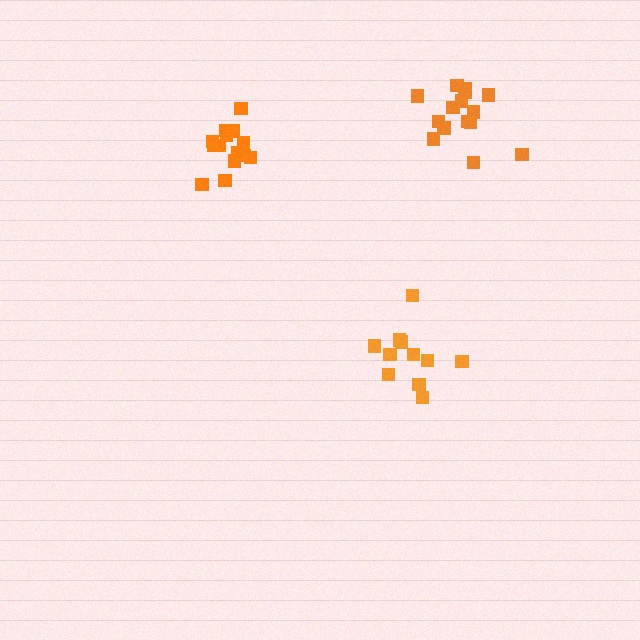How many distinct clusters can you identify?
There are 3 distinct clusters.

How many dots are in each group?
Group 1: 15 dots, Group 2: 11 dots, Group 3: 14 dots (40 total).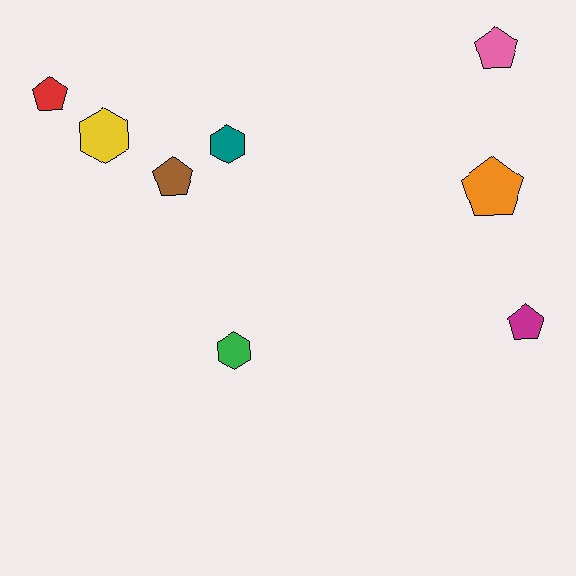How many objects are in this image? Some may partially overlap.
There are 8 objects.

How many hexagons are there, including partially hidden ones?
There are 3 hexagons.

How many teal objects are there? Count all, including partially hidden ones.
There is 1 teal object.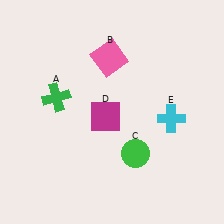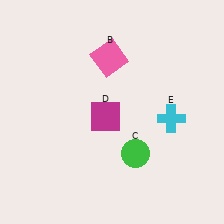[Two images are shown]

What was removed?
The green cross (A) was removed in Image 2.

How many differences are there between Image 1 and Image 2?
There is 1 difference between the two images.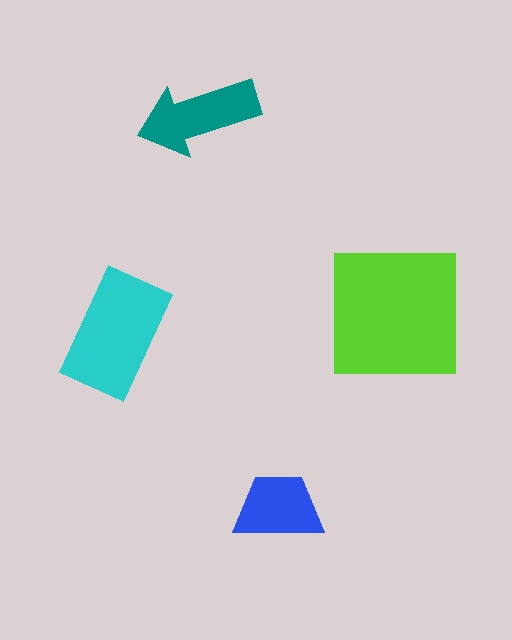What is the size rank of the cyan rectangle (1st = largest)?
2nd.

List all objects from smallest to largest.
The blue trapezoid, the teal arrow, the cyan rectangle, the lime square.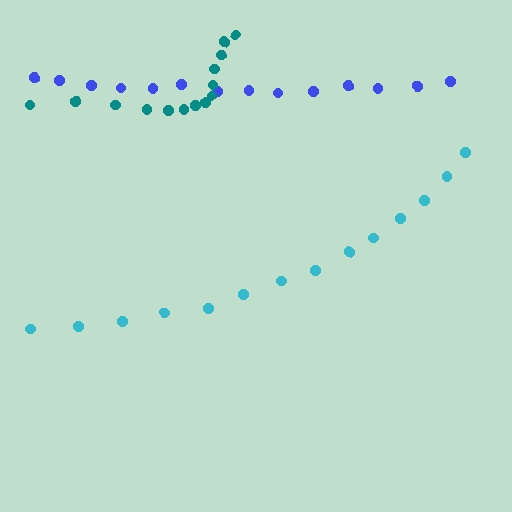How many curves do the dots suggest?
There are 3 distinct paths.